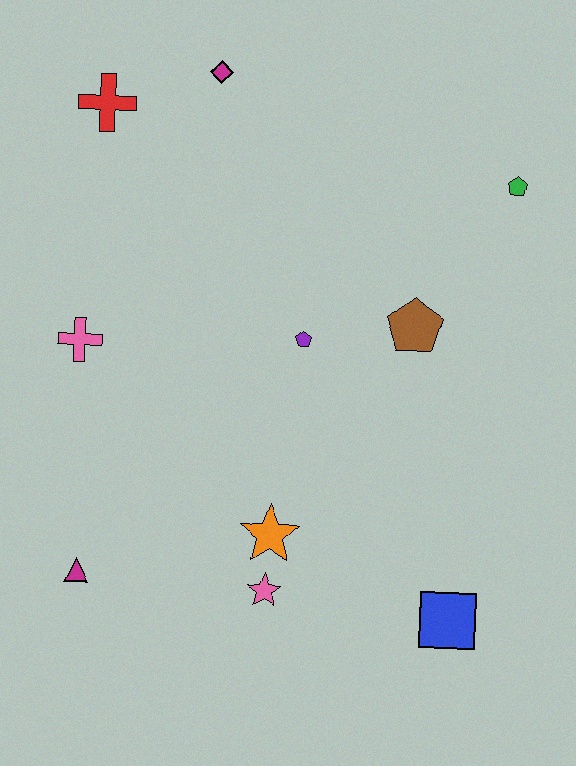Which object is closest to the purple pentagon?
The brown pentagon is closest to the purple pentagon.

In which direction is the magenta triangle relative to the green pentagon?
The magenta triangle is to the left of the green pentagon.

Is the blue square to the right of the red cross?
Yes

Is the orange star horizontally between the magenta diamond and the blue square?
Yes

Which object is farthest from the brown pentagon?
The magenta triangle is farthest from the brown pentagon.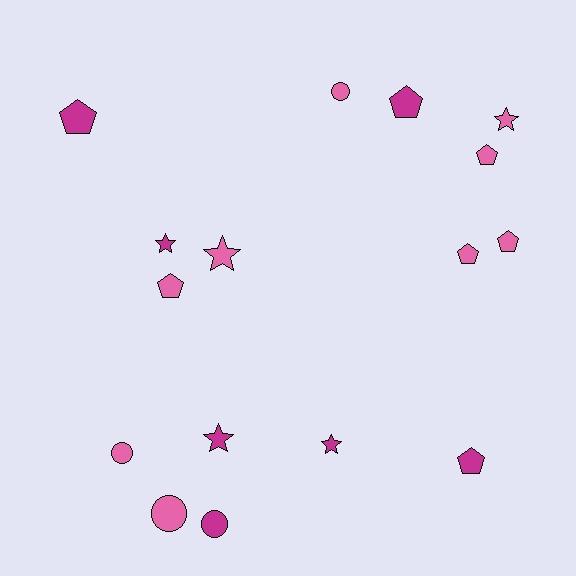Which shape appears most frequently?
Pentagon, with 7 objects.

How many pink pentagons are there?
There are 4 pink pentagons.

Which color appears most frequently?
Pink, with 9 objects.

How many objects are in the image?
There are 16 objects.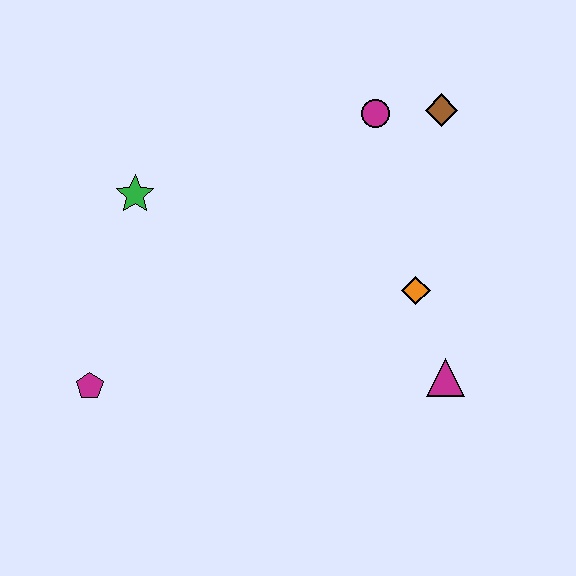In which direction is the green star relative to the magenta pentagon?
The green star is above the magenta pentagon.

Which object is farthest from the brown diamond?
The magenta pentagon is farthest from the brown diamond.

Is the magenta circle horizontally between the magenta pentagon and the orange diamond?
Yes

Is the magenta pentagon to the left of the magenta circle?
Yes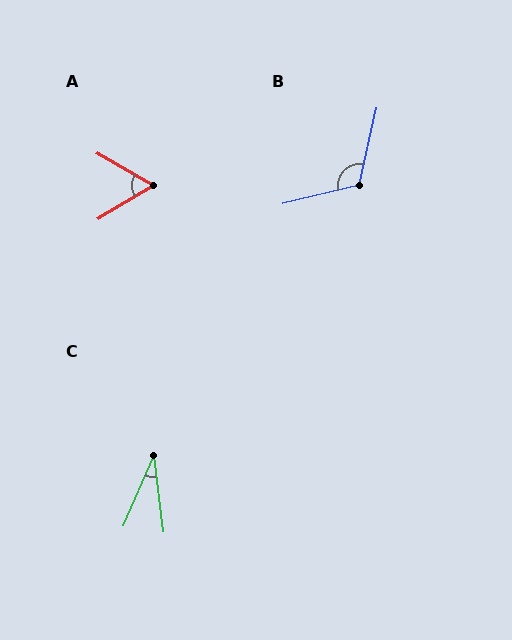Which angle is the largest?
B, at approximately 116 degrees.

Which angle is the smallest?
C, at approximately 30 degrees.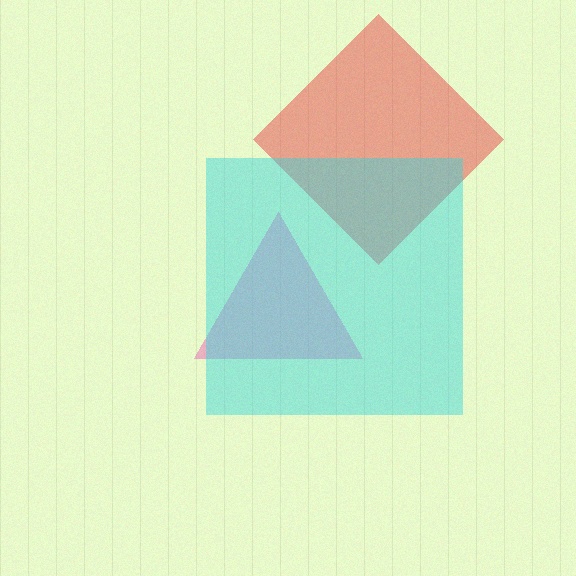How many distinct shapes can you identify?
There are 3 distinct shapes: a red diamond, a pink triangle, a cyan square.